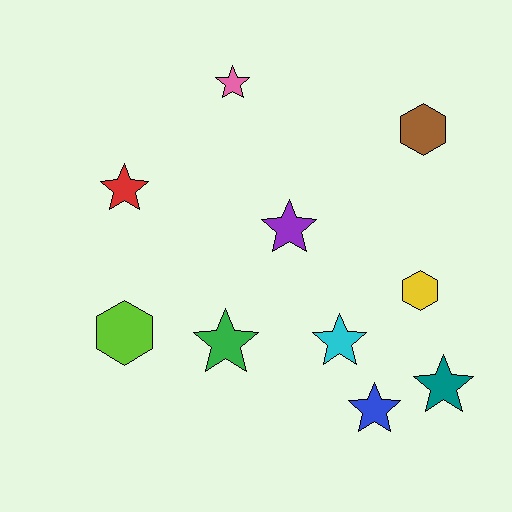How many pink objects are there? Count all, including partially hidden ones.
There is 1 pink object.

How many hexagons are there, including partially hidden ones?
There are 3 hexagons.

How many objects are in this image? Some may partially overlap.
There are 10 objects.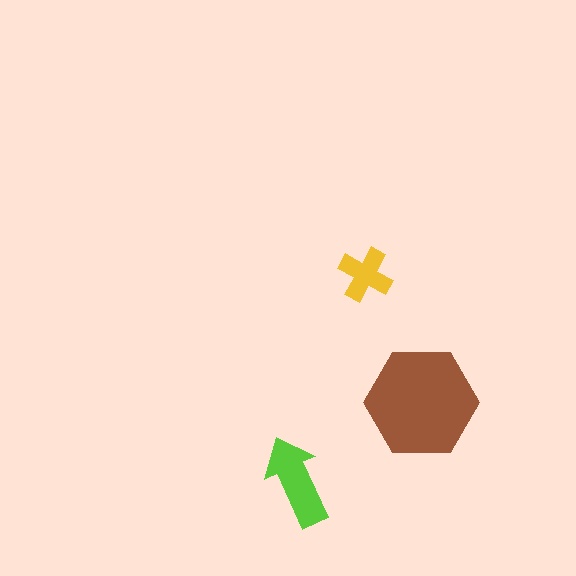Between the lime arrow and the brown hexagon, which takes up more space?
The brown hexagon.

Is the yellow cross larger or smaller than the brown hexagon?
Smaller.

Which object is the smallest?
The yellow cross.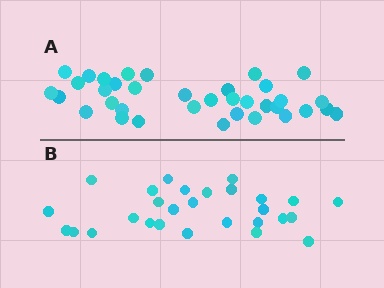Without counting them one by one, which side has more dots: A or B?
Region A (the top region) has more dots.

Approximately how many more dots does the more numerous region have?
Region A has roughly 8 or so more dots than region B.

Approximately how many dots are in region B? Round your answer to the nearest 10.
About 30 dots. (The exact count is 28, which rounds to 30.)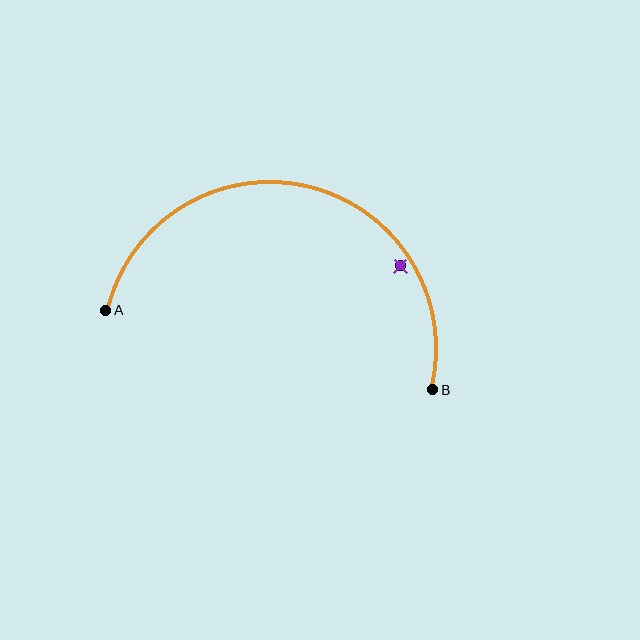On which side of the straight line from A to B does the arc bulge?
The arc bulges above the straight line connecting A and B.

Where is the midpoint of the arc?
The arc midpoint is the point on the curve farthest from the straight line joining A and B. It sits above that line.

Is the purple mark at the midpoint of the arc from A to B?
No — the purple mark does not lie on the arc at all. It sits slightly inside the curve.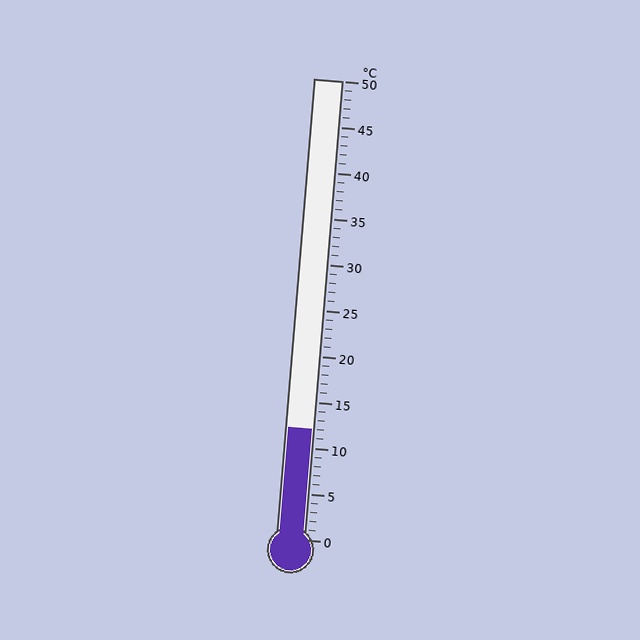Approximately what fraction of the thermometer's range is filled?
The thermometer is filled to approximately 25% of its range.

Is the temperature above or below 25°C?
The temperature is below 25°C.